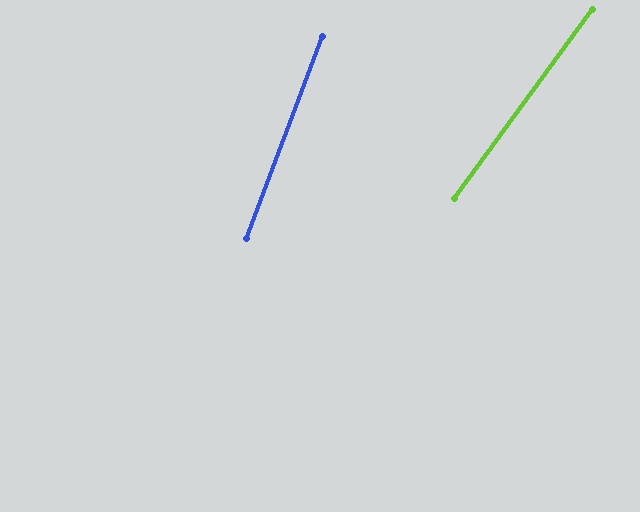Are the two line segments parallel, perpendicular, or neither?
Neither parallel nor perpendicular — they differ by about 15°.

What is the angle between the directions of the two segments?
Approximately 15 degrees.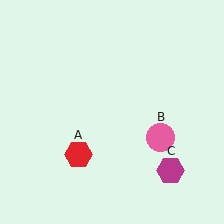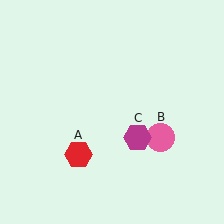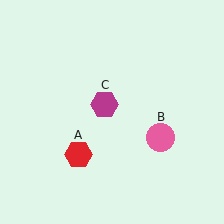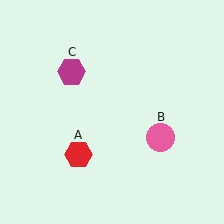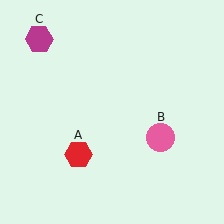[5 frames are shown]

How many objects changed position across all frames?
1 object changed position: magenta hexagon (object C).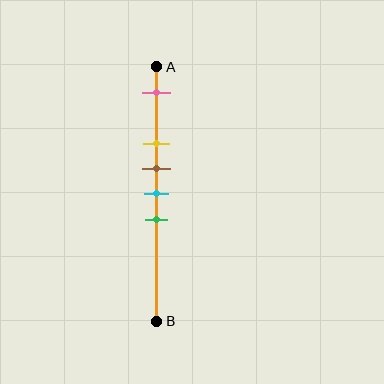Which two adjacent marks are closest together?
The brown and cyan marks are the closest adjacent pair.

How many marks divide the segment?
There are 5 marks dividing the segment.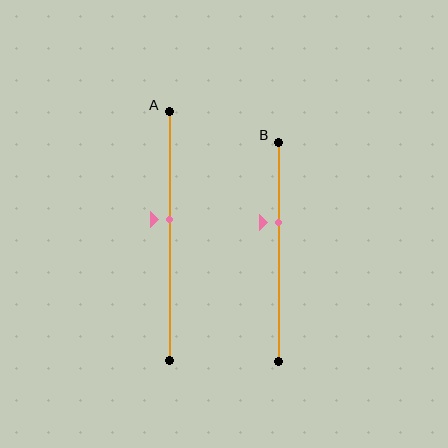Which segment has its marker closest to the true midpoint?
Segment A has its marker closest to the true midpoint.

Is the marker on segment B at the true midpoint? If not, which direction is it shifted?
No, the marker on segment B is shifted upward by about 13% of the segment length.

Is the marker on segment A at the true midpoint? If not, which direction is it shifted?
No, the marker on segment A is shifted upward by about 7% of the segment length.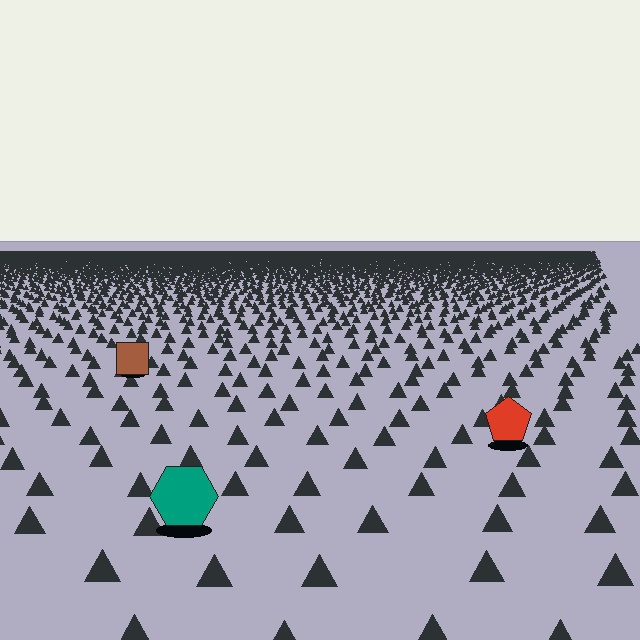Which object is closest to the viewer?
The teal hexagon is closest. The texture marks near it are larger and more spread out.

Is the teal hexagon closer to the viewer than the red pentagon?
Yes. The teal hexagon is closer — you can tell from the texture gradient: the ground texture is coarser near it.